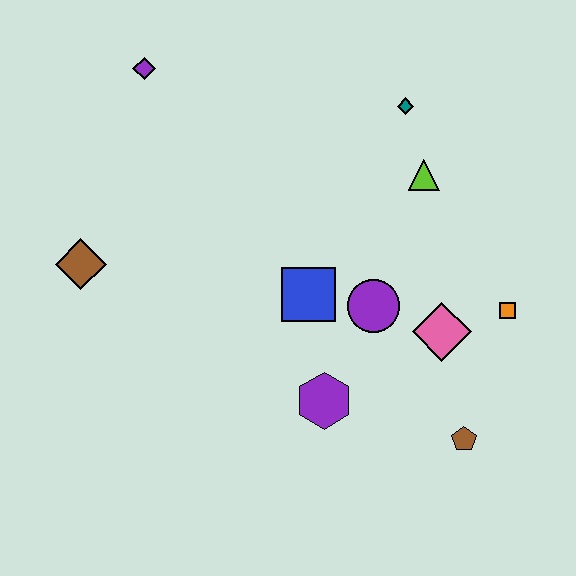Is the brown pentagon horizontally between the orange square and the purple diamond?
Yes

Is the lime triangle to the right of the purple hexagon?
Yes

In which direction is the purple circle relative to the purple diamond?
The purple circle is below the purple diamond.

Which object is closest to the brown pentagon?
The pink diamond is closest to the brown pentagon.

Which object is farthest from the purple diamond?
The brown pentagon is farthest from the purple diamond.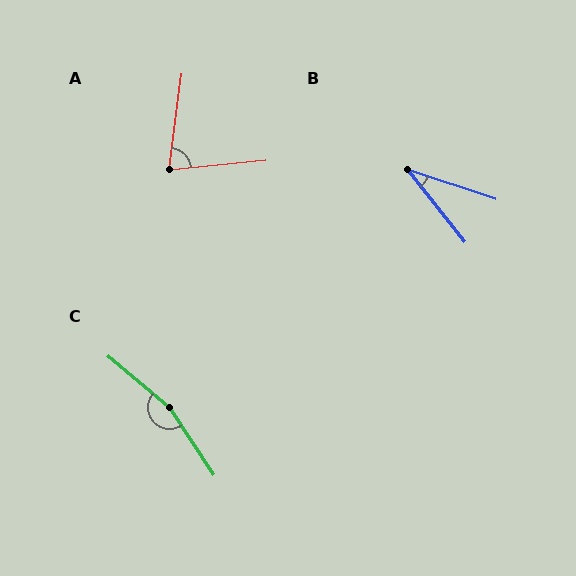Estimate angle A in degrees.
Approximately 77 degrees.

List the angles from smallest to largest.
B (33°), A (77°), C (163°).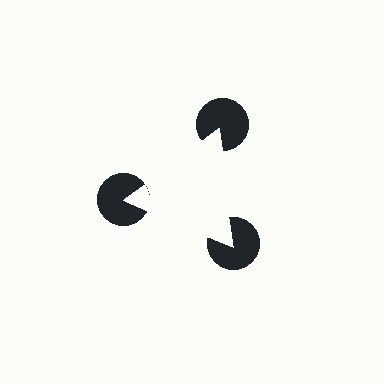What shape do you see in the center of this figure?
An illusory triangle — its edges are inferred from the aligned wedge cuts in the pac-man discs, not physically drawn.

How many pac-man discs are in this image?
There are 3 — one at each vertex of the illusory triangle.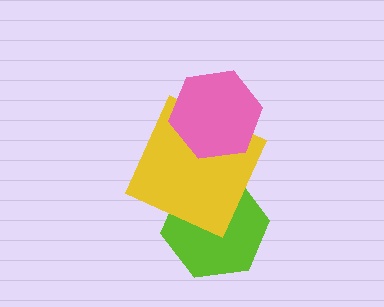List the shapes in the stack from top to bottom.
From top to bottom: the pink hexagon, the yellow square, the lime hexagon.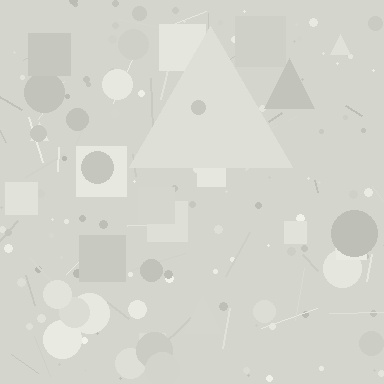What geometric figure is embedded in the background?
A triangle is embedded in the background.